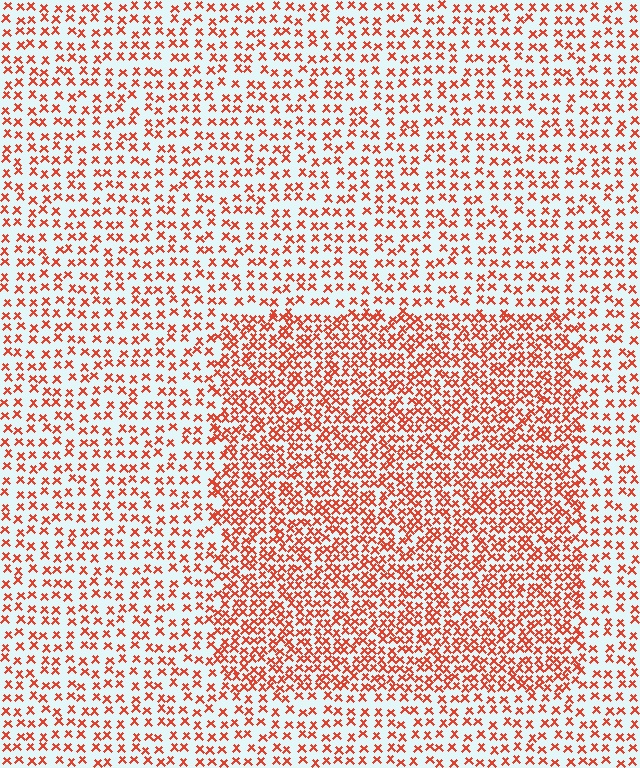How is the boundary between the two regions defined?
The boundary is defined by a change in element density (approximately 1.9x ratio). All elements are the same color, size, and shape.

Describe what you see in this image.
The image contains small red elements arranged at two different densities. A rectangle-shaped region is visible where the elements are more densely packed than the surrounding area.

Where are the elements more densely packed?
The elements are more densely packed inside the rectangle boundary.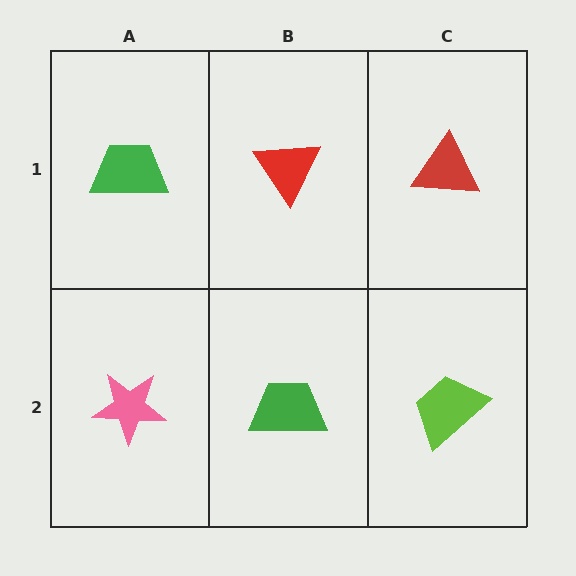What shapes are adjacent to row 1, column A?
A pink star (row 2, column A), a red triangle (row 1, column B).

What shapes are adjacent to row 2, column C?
A red triangle (row 1, column C), a green trapezoid (row 2, column B).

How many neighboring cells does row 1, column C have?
2.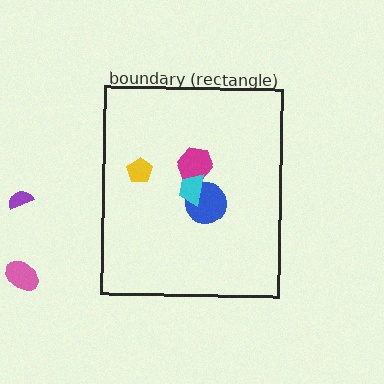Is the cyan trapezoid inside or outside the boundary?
Inside.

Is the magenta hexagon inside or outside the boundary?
Inside.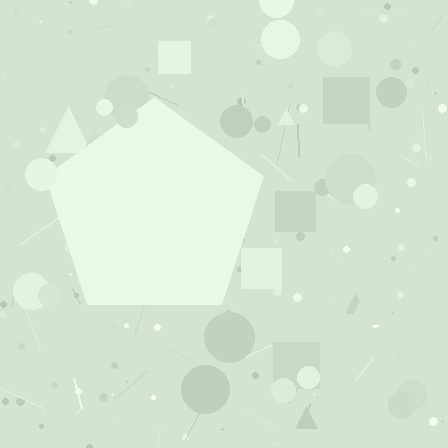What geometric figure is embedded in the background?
A pentagon is embedded in the background.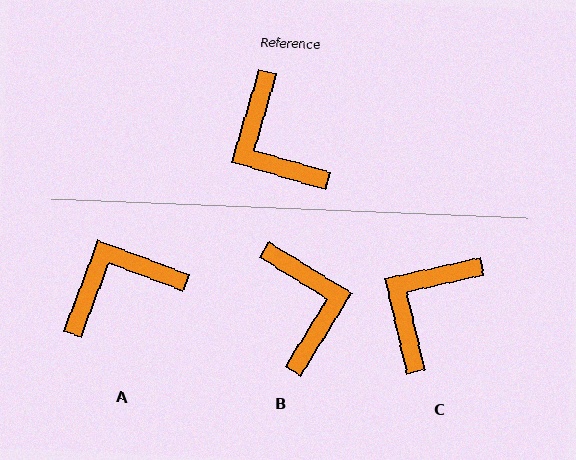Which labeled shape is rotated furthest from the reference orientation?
B, about 164 degrees away.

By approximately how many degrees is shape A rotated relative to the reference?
Approximately 95 degrees clockwise.